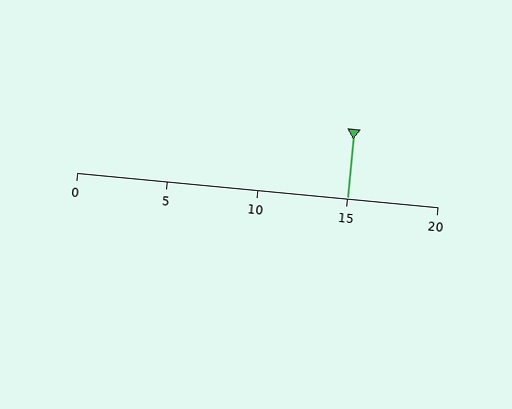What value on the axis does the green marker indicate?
The marker indicates approximately 15.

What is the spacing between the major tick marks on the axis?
The major ticks are spaced 5 apart.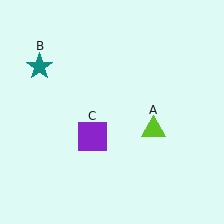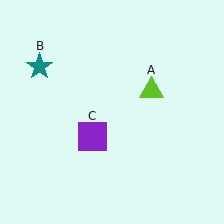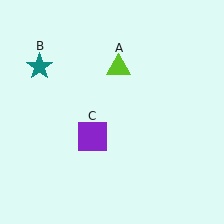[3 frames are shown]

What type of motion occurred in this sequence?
The lime triangle (object A) rotated counterclockwise around the center of the scene.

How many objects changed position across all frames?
1 object changed position: lime triangle (object A).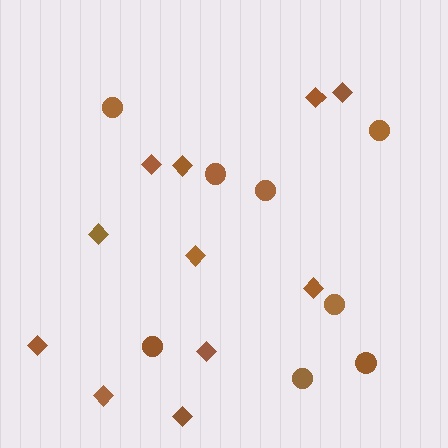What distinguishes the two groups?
There are 2 groups: one group of diamonds (11) and one group of circles (8).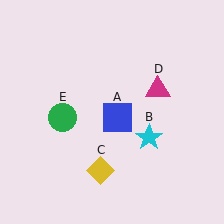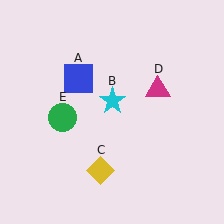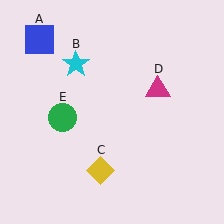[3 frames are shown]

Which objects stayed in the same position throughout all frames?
Yellow diamond (object C) and magenta triangle (object D) and green circle (object E) remained stationary.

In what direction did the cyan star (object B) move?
The cyan star (object B) moved up and to the left.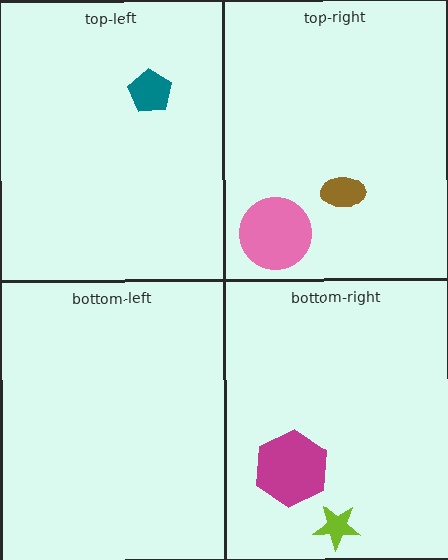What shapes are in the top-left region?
The teal pentagon.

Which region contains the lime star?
The bottom-right region.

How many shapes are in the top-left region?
1.